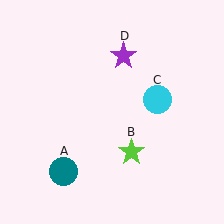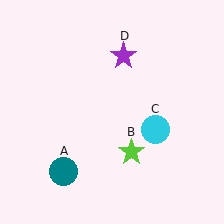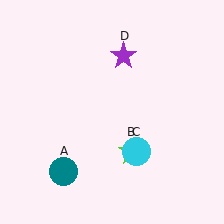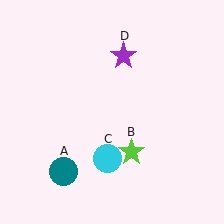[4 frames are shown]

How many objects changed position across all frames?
1 object changed position: cyan circle (object C).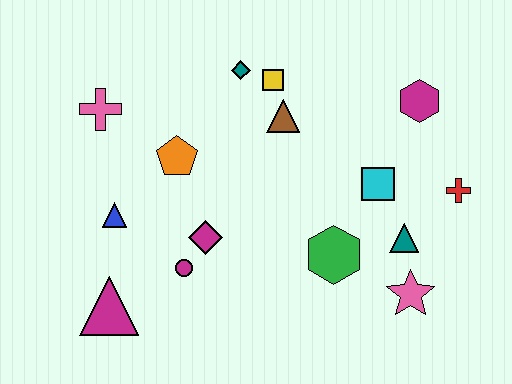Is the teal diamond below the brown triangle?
No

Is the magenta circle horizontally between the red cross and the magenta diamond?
No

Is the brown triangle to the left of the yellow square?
No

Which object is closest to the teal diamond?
The yellow square is closest to the teal diamond.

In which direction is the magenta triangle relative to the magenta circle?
The magenta triangle is to the left of the magenta circle.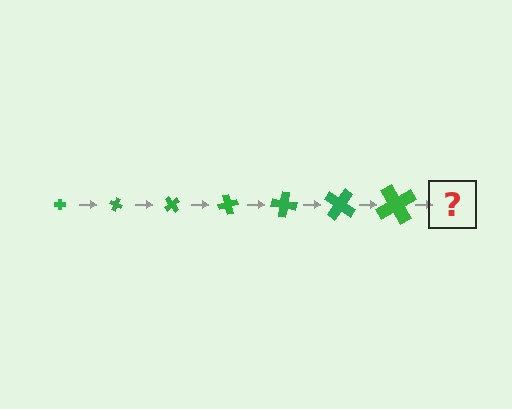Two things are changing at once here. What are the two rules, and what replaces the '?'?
The two rules are that the cross grows larger each step and it rotates 25 degrees each step. The '?' should be a cross, larger than the previous one and rotated 175 degrees from the start.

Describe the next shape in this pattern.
It should be a cross, larger than the previous one and rotated 175 degrees from the start.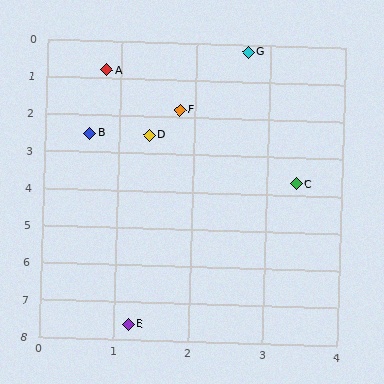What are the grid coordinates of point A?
Point A is at approximately (0.8, 0.8).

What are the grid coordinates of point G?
Point G is at approximately (2.7, 0.2).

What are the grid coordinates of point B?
Point B is at approximately (0.6, 2.5).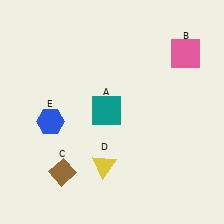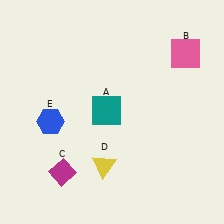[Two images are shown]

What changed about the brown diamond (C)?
In Image 1, C is brown. In Image 2, it changed to magenta.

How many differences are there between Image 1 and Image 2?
There is 1 difference between the two images.